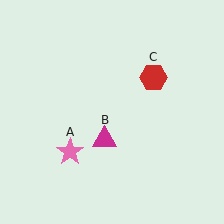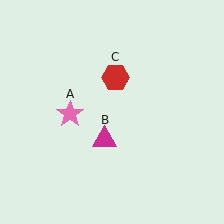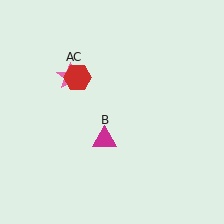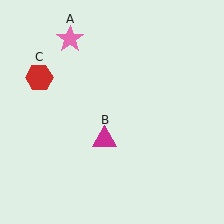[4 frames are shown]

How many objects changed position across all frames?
2 objects changed position: pink star (object A), red hexagon (object C).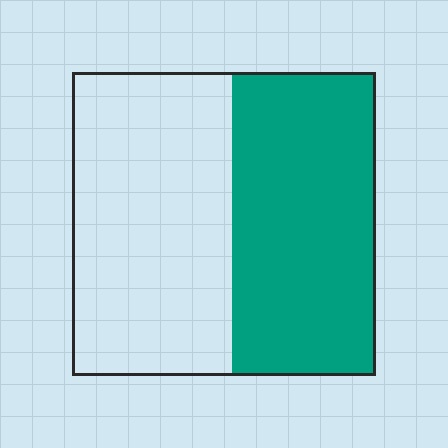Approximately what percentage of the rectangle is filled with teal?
Approximately 45%.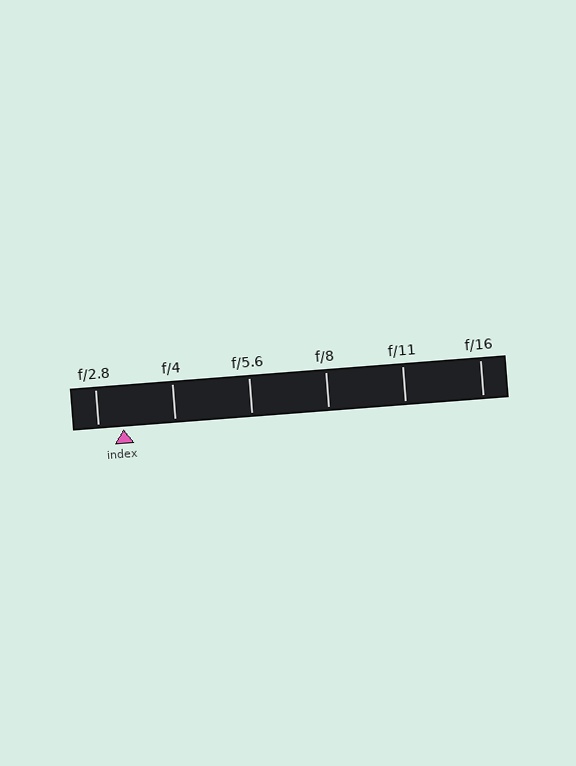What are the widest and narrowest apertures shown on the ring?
The widest aperture shown is f/2.8 and the narrowest is f/16.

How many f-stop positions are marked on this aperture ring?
There are 6 f-stop positions marked.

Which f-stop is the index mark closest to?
The index mark is closest to f/2.8.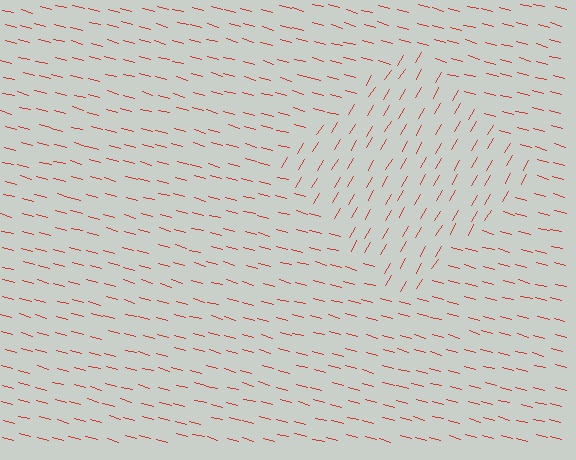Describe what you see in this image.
The image is filled with small red line segments. A diamond region in the image has lines oriented differently from the surrounding lines, creating a visible texture boundary.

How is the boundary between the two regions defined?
The boundary is defined purely by a change in line orientation (approximately 75 degrees difference). All lines are the same color and thickness.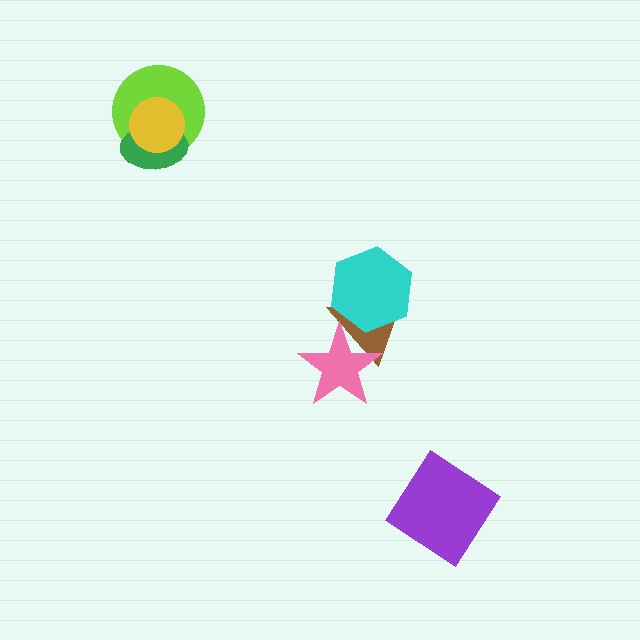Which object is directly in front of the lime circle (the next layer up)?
The green ellipse is directly in front of the lime circle.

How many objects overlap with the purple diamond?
0 objects overlap with the purple diamond.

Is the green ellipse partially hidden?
Yes, it is partially covered by another shape.